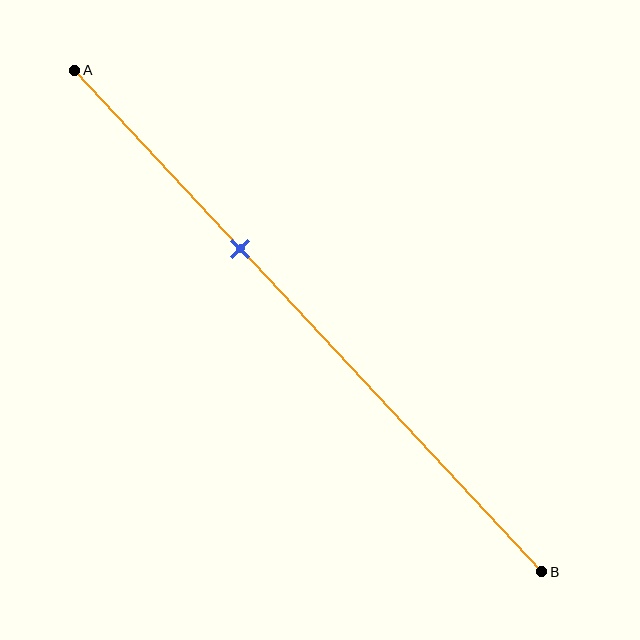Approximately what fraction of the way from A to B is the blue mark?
The blue mark is approximately 35% of the way from A to B.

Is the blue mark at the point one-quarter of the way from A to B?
No, the mark is at about 35% from A, not at the 25% one-quarter point.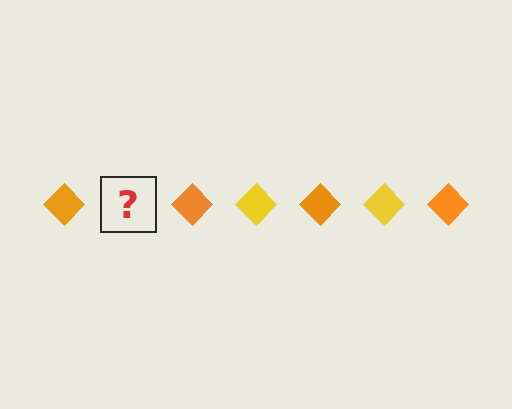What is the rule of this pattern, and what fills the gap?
The rule is that the pattern cycles through orange, yellow diamonds. The gap should be filled with a yellow diamond.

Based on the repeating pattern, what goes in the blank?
The blank should be a yellow diamond.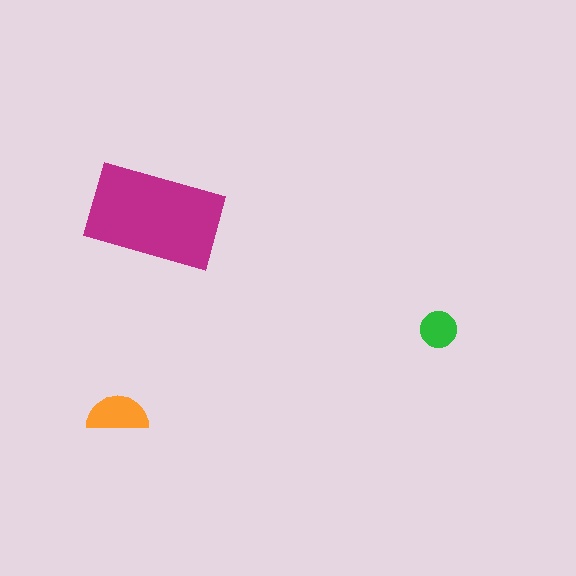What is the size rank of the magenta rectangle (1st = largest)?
1st.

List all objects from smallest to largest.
The green circle, the orange semicircle, the magenta rectangle.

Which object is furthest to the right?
The green circle is rightmost.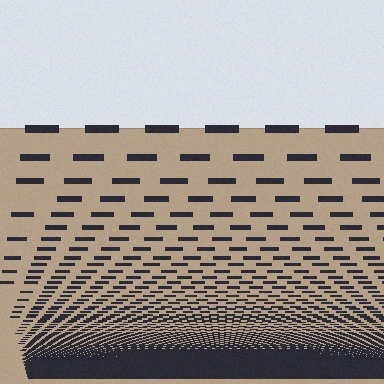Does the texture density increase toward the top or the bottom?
Density increases toward the bottom.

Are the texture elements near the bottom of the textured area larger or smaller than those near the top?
Smaller. The gradient is inverted — elements near the bottom are smaller and denser.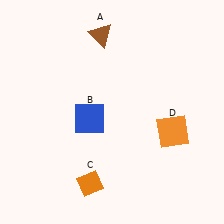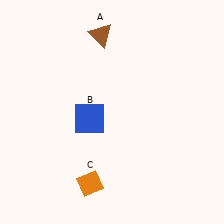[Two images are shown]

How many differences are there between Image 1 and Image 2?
There is 1 difference between the two images.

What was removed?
The orange square (D) was removed in Image 2.